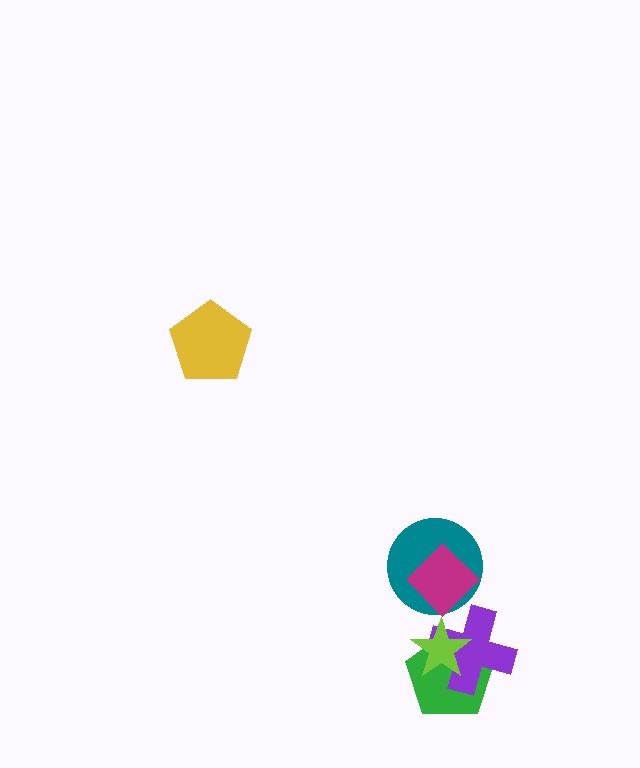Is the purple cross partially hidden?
Yes, it is partially covered by another shape.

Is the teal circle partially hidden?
Yes, it is partially covered by another shape.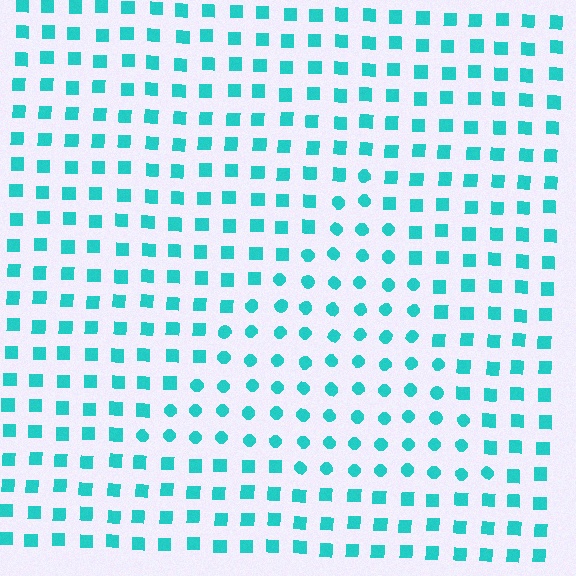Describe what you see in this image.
The image is filled with small cyan elements arranged in a uniform grid. A triangle-shaped region contains circles, while the surrounding area contains squares. The boundary is defined purely by the change in element shape.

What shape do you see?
I see a triangle.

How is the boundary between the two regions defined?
The boundary is defined by a change in element shape: circles inside vs. squares outside. All elements share the same color and spacing.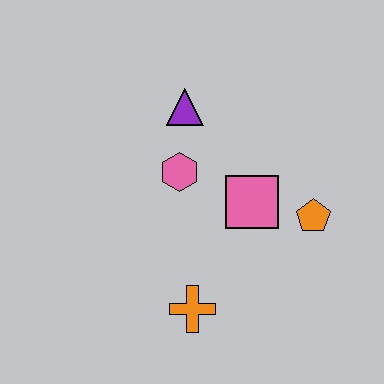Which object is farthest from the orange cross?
The purple triangle is farthest from the orange cross.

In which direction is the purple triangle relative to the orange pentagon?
The purple triangle is to the left of the orange pentagon.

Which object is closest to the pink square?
The orange pentagon is closest to the pink square.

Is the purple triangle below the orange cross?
No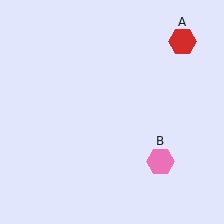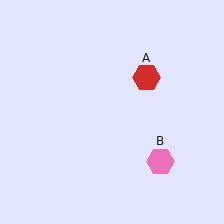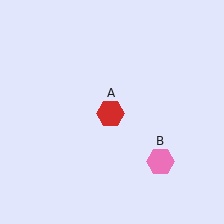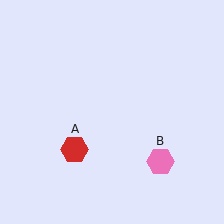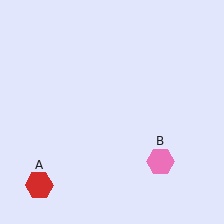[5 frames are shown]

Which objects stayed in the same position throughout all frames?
Pink hexagon (object B) remained stationary.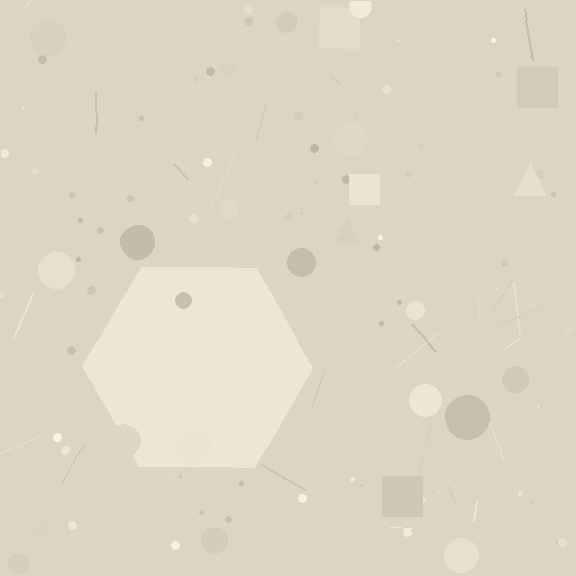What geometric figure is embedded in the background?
A hexagon is embedded in the background.